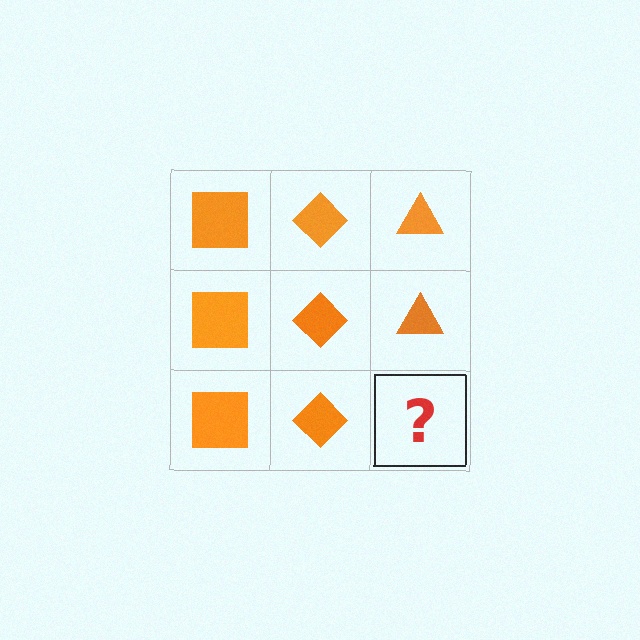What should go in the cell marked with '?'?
The missing cell should contain an orange triangle.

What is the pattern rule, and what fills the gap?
The rule is that each column has a consistent shape. The gap should be filled with an orange triangle.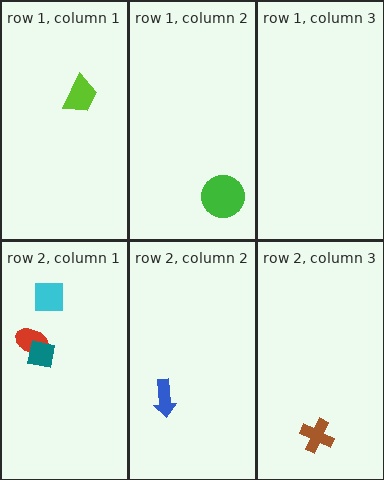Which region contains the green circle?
The row 1, column 2 region.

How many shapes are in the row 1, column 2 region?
1.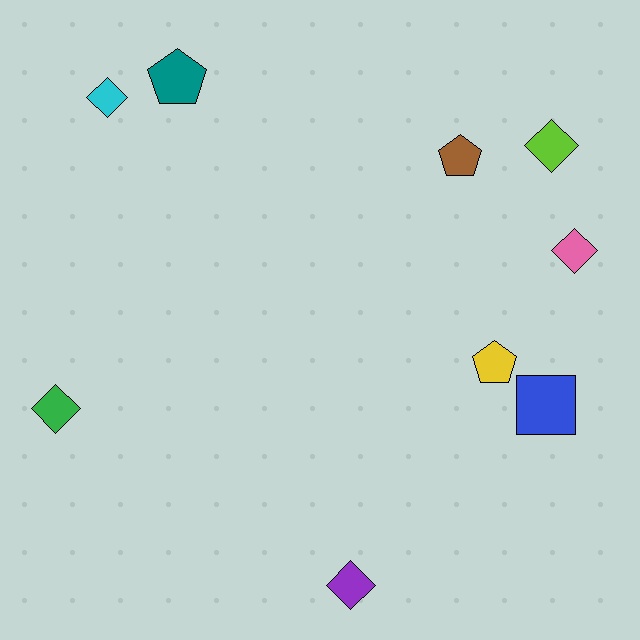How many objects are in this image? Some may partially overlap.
There are 9 objects.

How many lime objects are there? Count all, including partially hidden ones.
There is 1 lime object.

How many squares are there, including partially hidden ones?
There is 1 square.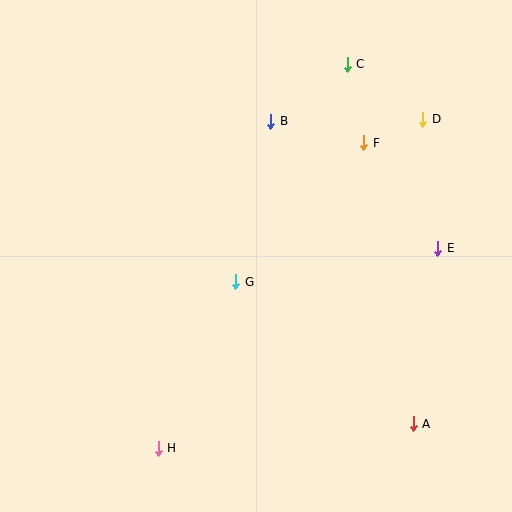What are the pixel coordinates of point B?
Point B is at (271, 121).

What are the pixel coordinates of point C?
Point C is at (347, 64).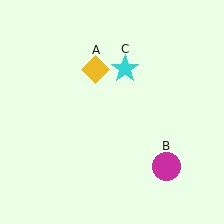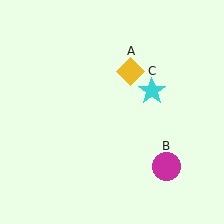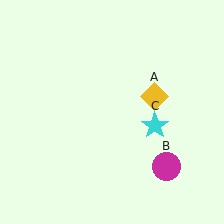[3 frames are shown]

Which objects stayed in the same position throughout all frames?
Magenta circle (object B) remained stationary.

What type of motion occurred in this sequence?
The yellow diamond (object A), cyan star (object C) rotated clockwise around the center of the scene.